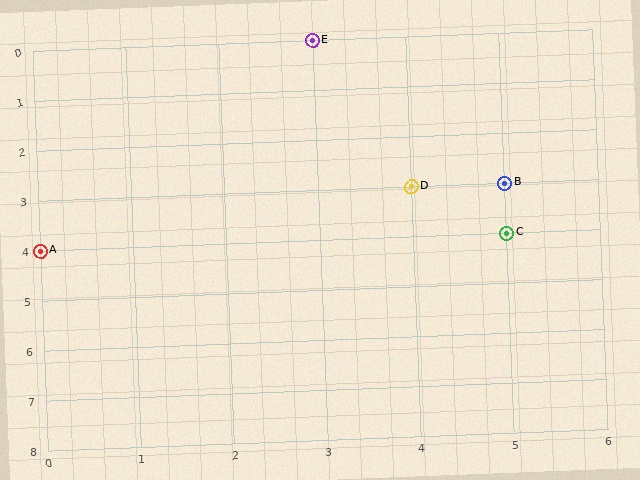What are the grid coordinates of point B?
Point B is at grid coordinates (5, 3).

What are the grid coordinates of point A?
Point A is at grid coordinates (0, 4).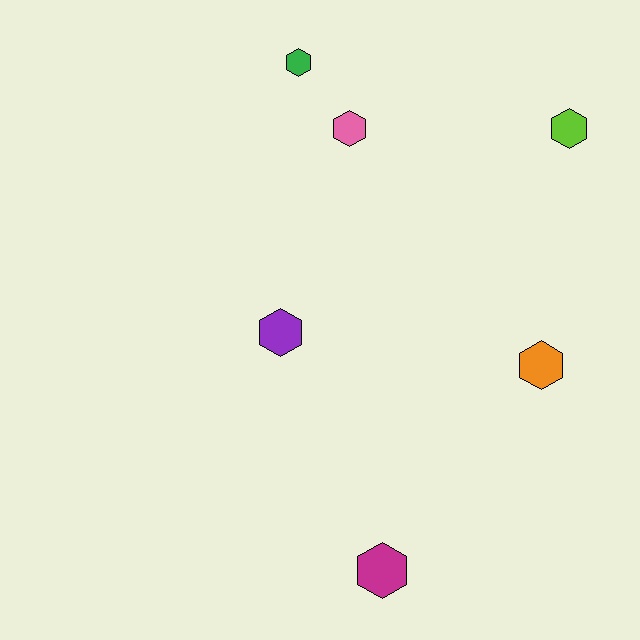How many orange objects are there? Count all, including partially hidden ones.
There is 1 orange object.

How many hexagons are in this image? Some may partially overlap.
There are 6 hexagons.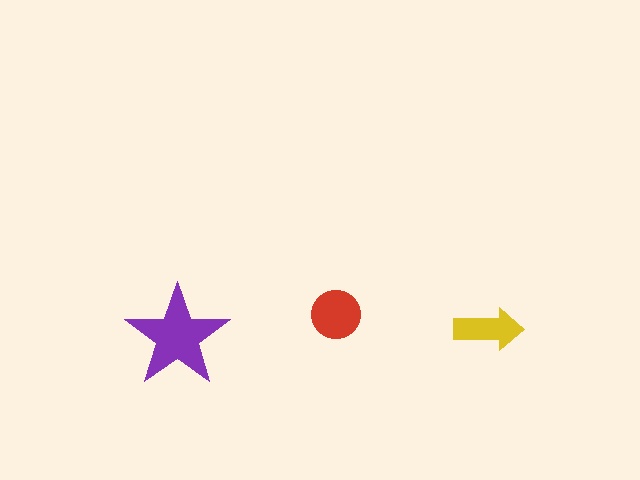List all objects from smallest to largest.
The yellow arrow, the red circle, the purple star.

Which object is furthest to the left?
The purple star is leftmost.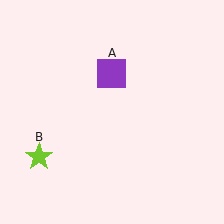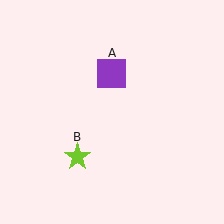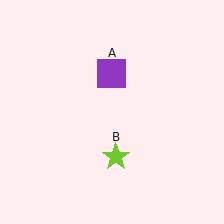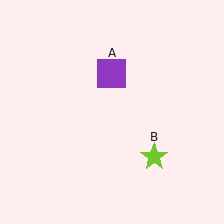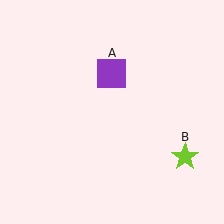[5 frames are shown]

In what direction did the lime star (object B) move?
The lime star (object B) moved right.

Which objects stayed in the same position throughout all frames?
Purple square (object A) remained stationary.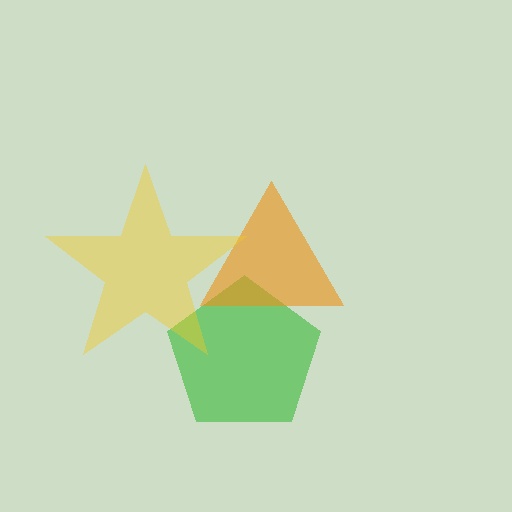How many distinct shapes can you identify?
There are 3 distinct shapes: a green pentagon, an orange triangle, a yellow star.